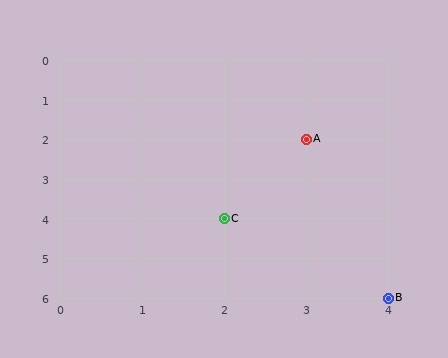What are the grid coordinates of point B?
Point B is at grid coordinates (4, 6).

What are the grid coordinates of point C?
Point C is at grid coordinates (2, 4).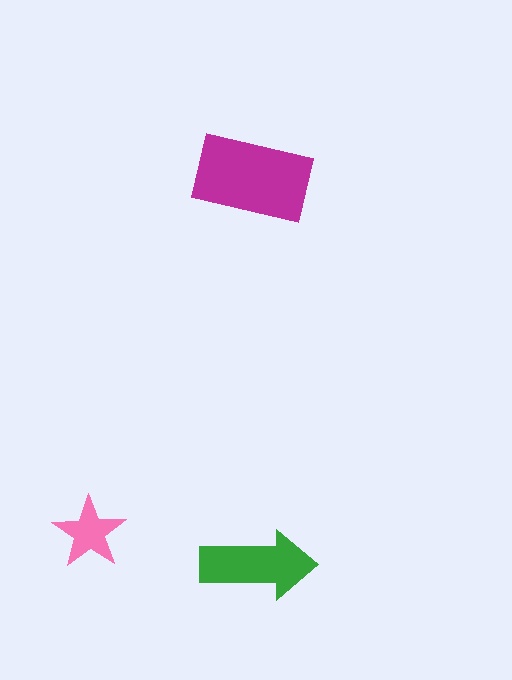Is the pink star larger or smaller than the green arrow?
Smaller.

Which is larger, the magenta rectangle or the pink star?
The magenta rectangle.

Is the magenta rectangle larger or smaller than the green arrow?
Larger.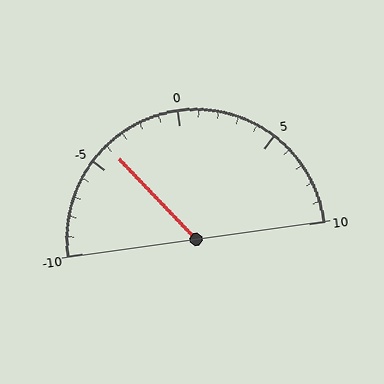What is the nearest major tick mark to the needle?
The nearest major tick mark is -5.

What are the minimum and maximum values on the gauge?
The gauge ranges from -10 to 10.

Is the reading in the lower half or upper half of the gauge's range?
The reading is in the lower half of the range (-10 to 10).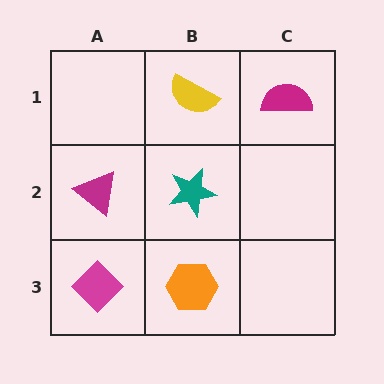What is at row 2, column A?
A magenta triangle.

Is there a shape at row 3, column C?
No, that cell is empty.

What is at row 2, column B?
A teal star.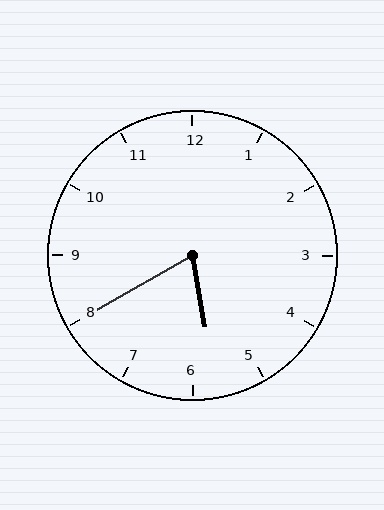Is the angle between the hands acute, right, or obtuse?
It is acute.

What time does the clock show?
5:40.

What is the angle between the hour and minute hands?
Approximately 70 degrees.